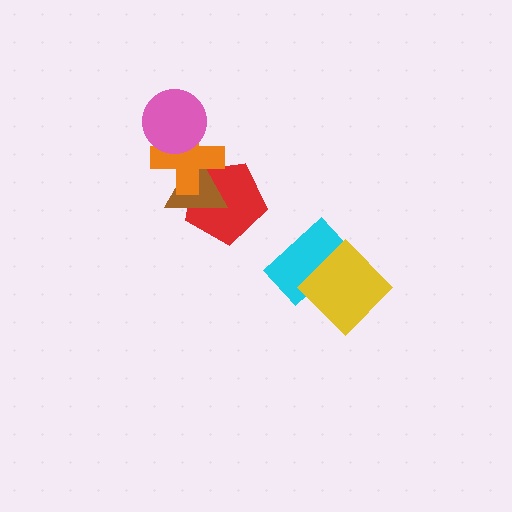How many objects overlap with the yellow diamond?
1 object overlaps with the yellow diamond.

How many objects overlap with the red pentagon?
2 objects overlap with the red pentagon.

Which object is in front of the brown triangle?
The orange cross is in front of the brown triangle.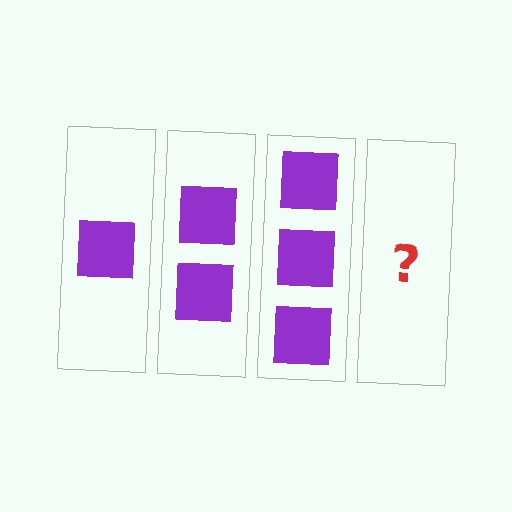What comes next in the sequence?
The next element should be 4 squares.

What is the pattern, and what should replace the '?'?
The pattern is that each step adds one more square. The '?' should be 4 squares.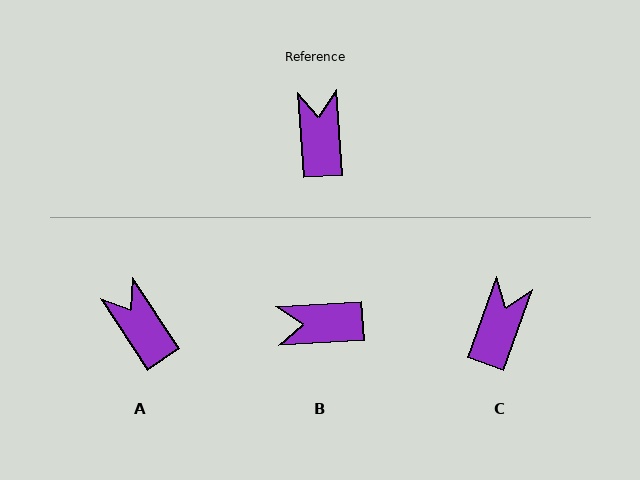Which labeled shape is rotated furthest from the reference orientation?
B, about 89 degrees away.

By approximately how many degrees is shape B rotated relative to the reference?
Approximately 89 degrees counter-clockwise.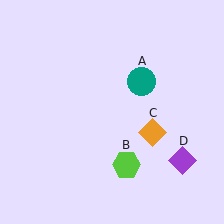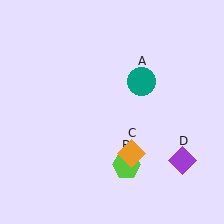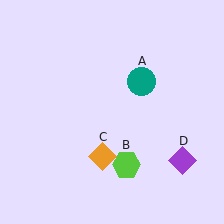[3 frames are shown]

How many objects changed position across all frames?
1 object changed position: orange diamond (object C).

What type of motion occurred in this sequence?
The orange diamond (object C) rotated clockwise around the center of the scene.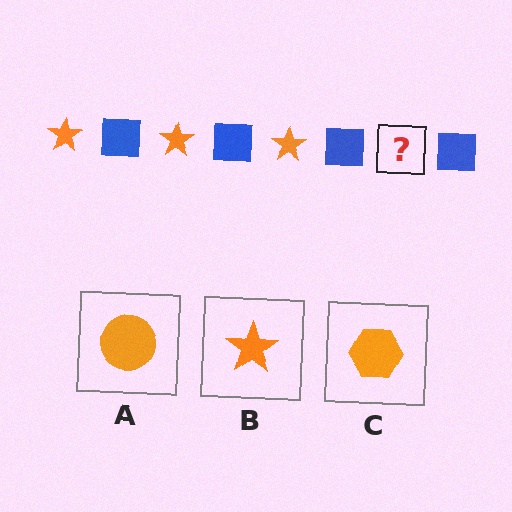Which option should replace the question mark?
Option B.